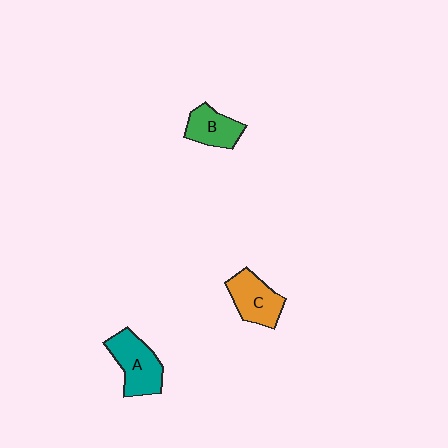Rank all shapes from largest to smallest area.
From largest to smallest: A (teal), C (orange), B (green).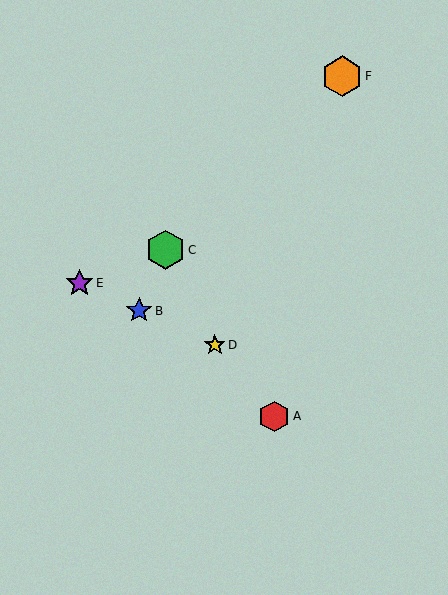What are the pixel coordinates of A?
Object A is at (274, 417).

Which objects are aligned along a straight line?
Objects B, D, E are aligned along a straight line.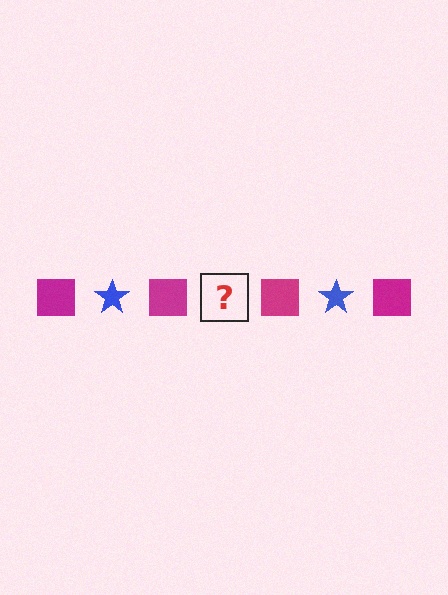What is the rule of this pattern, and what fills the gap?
The rule is that the pattern alternates between magenta square and blue star. The gap should be filled with a blue star.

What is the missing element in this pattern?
The missing element is a blue star.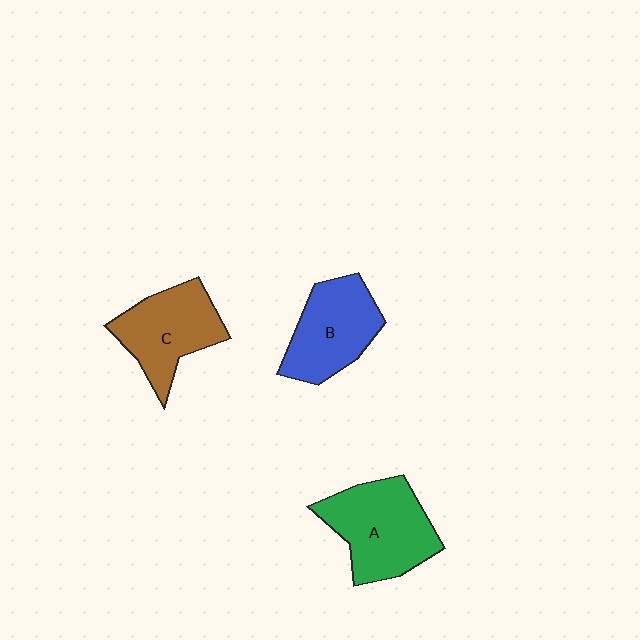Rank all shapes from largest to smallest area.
From largest to smallest: A (green), C (brown), B (blue).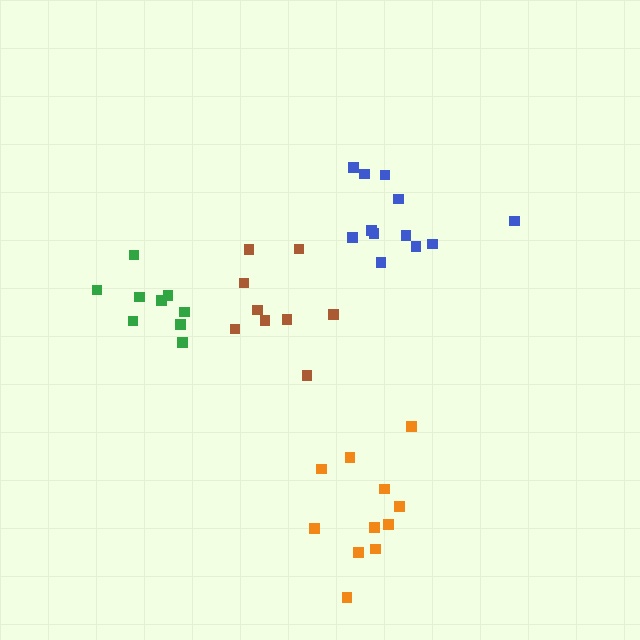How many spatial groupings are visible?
There are 4 spatial groupings.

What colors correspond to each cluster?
The clusters are colored: green, blue, orange, brown.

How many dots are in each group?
Group 1: 9 dots, Group 2: 12 dots, Group 3: 11 dots, Group 4: 9 dots (41 total).